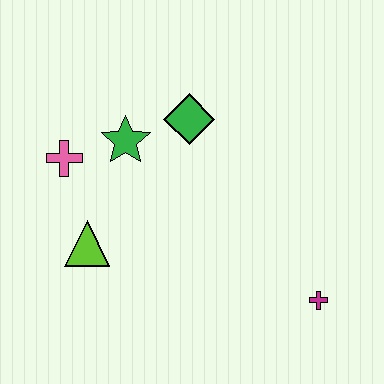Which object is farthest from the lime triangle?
The magenta cross is farthest from the lime triangle.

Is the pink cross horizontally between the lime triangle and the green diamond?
No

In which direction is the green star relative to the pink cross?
The green star is to the right of the pink cross.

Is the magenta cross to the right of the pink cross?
Yes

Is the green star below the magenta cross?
No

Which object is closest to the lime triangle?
The pink cross is closest to the lime triangle.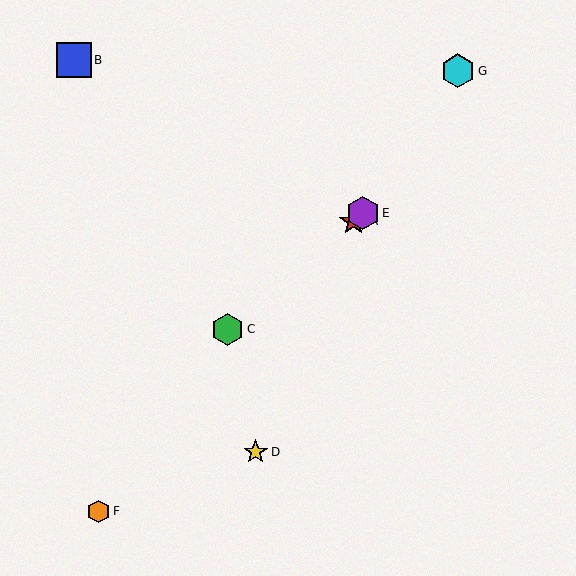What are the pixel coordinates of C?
Object C is at (228, 329).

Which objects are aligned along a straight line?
Objects A, C, E are aligned along a straight line.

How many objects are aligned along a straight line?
3 objects (A, C, E) are aligned along a straight line.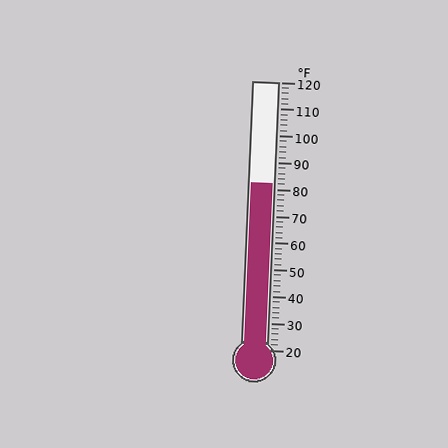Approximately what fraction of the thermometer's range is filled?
The thermometer is filled to approximately 60% of its range.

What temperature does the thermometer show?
The thermometer shows approximately 82°F.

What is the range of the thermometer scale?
The thermometer scale ranges from 20°F to 120°F.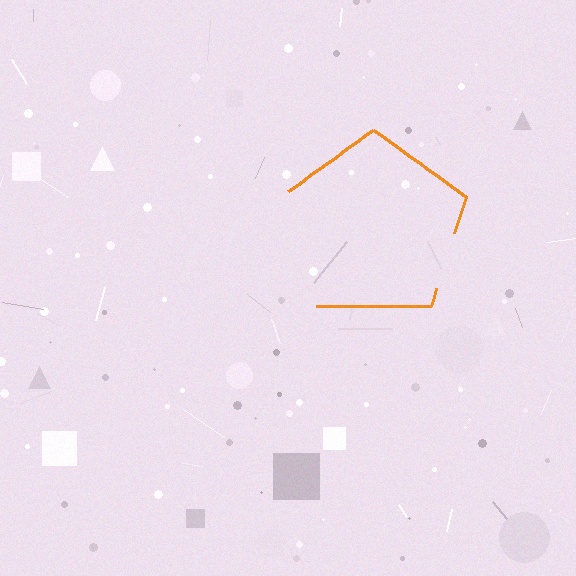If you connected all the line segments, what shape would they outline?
They would outline a pentagon.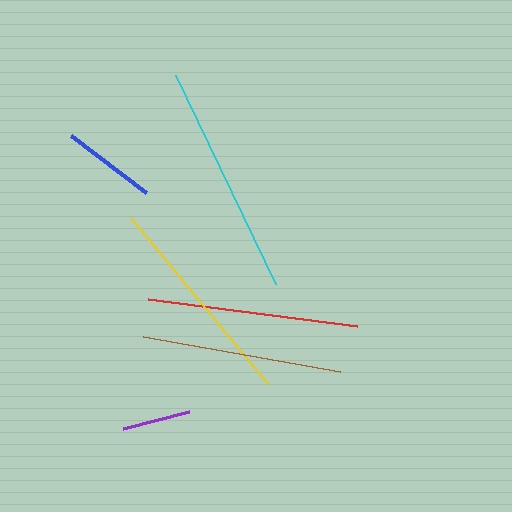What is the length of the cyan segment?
The cyan segment is approximately 232 pixels long.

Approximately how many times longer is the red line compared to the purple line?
The red line is approximately 3.1 times the length of the purple line.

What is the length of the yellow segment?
The yellow segment is approximately 215 pixels long.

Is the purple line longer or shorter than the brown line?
The brown line is longer than the purple line.